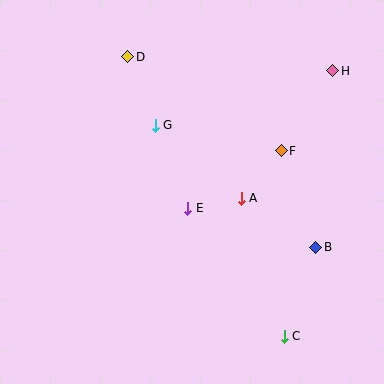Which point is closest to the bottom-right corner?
Point C is closest to the bottom-right corner.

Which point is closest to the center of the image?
Point E at (188, 208) is closest to the center.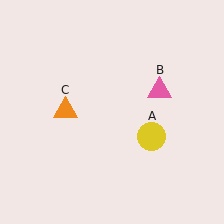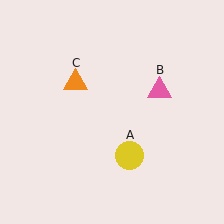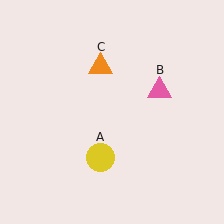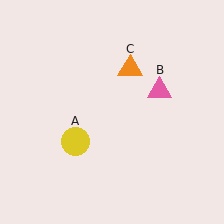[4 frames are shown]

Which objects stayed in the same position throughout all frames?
Pink triangle (object B) remained stationary.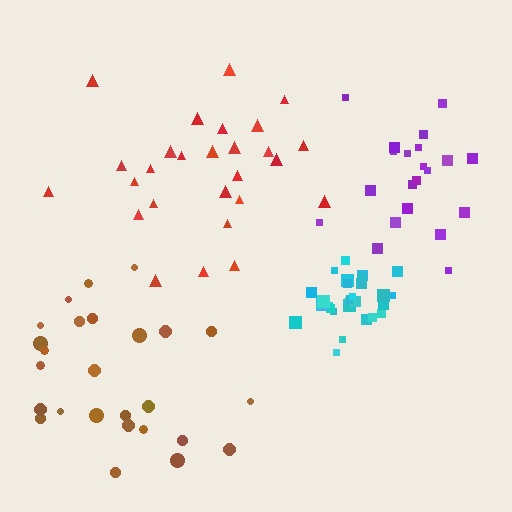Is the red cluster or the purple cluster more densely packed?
Purple.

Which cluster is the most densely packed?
Cyan.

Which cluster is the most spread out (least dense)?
Brown.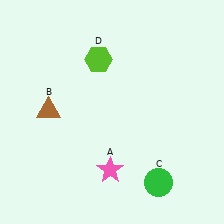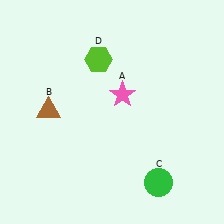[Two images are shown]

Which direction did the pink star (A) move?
The pink star (A) moved up.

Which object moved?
The pink star (A) moved up.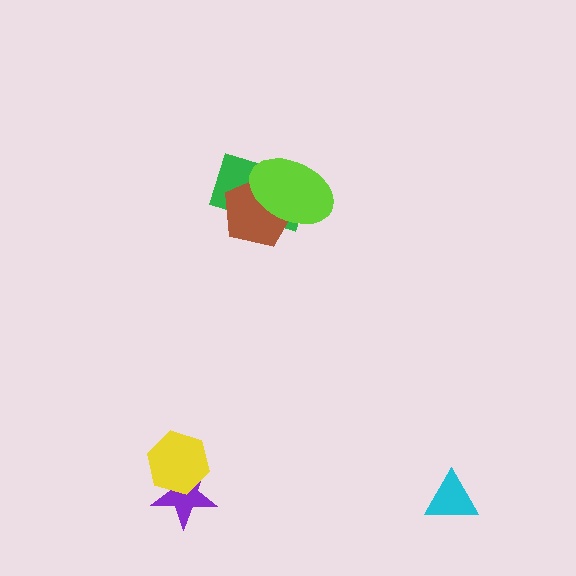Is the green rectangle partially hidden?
Yes, it is partially covered by another shape.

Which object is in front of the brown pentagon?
The lime ellipse is in front of the brown pentagon.